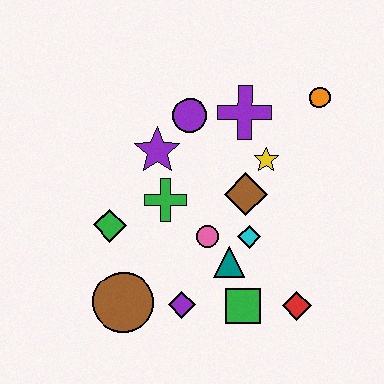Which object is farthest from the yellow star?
The brown circle is farthest from the yellow star.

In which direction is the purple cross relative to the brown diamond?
The purple cross is above the brown diamond.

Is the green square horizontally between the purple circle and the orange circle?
Yes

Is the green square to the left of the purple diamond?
No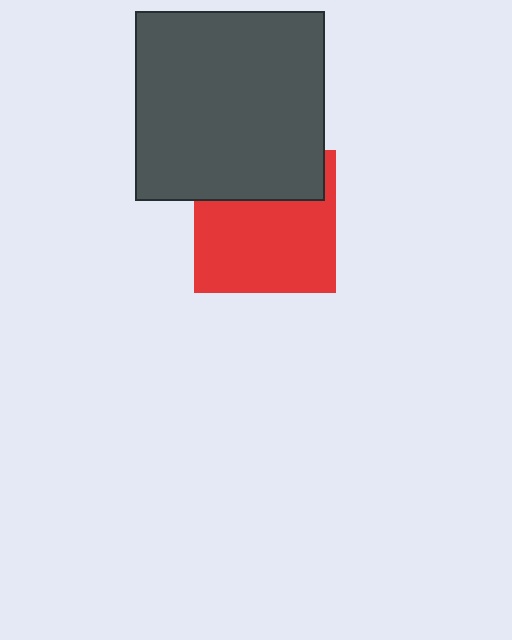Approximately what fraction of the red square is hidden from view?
Roughly 34% of the red square is hidden behind the dark gray square.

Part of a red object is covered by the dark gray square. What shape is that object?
It is a square.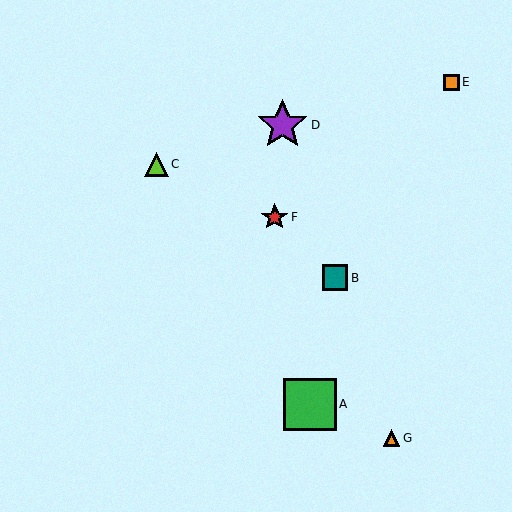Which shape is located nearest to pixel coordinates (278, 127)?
The purple star (labeled D) at (283, 125) is nearest to that location.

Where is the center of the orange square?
The center of the orange square is at (451, 82).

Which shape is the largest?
The green square (labeled A) is the largest.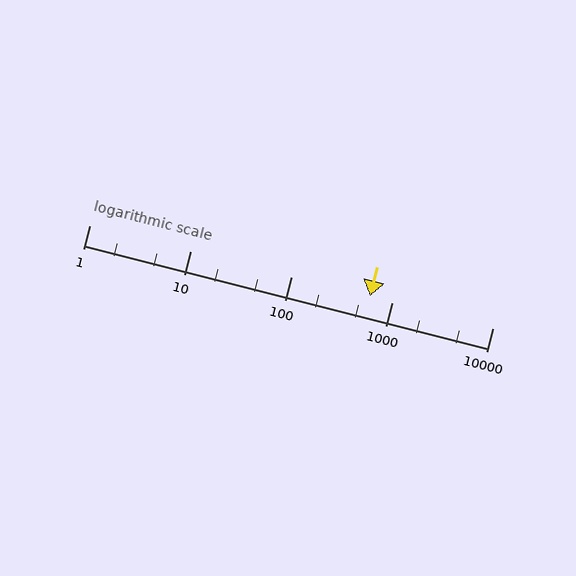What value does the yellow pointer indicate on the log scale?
The pointer indicates approximately 610.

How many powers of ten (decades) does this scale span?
The scale spans 4 decades, from 1 to 10000.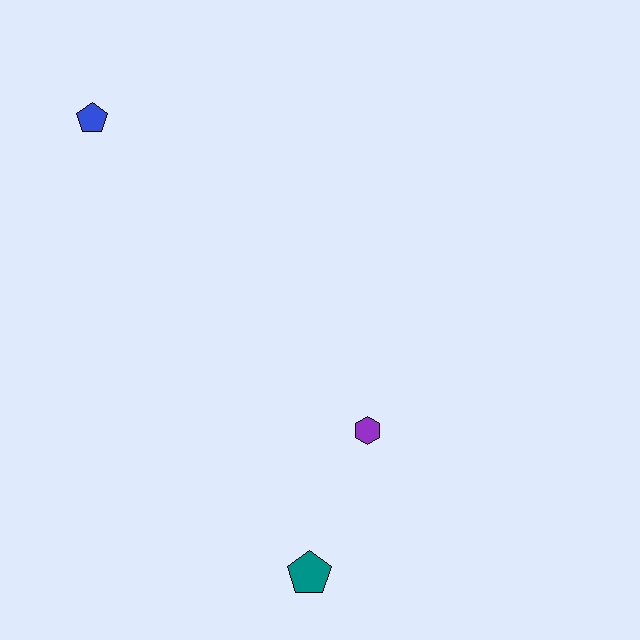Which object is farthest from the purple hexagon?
The blue pentagon is farthest from the purple hexagon.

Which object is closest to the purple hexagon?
The teal pentagon is closest to the purple hexagon.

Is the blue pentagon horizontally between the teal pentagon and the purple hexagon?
No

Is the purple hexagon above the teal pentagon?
Yes